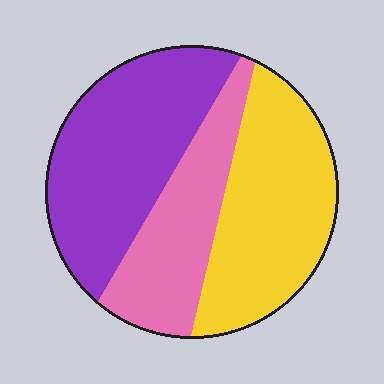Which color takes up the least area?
Pink, at roughly 25%.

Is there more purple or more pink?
Purple.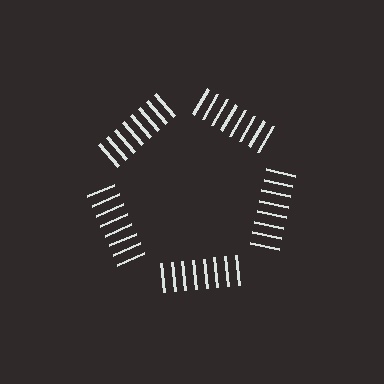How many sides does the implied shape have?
5 sides — the line-ends trace a pentagon.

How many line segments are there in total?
40 — 8 along each of the 5 edges.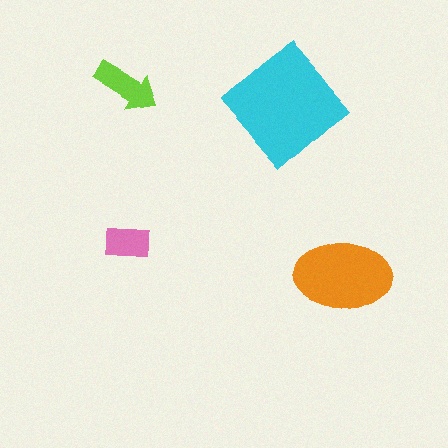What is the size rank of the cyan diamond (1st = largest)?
1st.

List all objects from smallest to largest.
The pink rectangle, the lime arrow, the orange ellipse, the cyan diamond.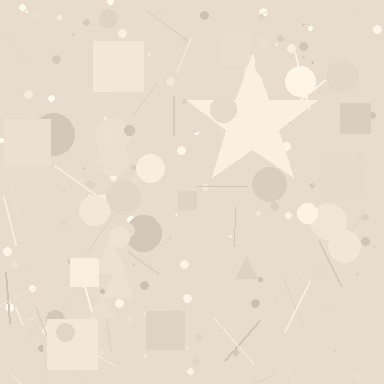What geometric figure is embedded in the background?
A star is embedded in the background.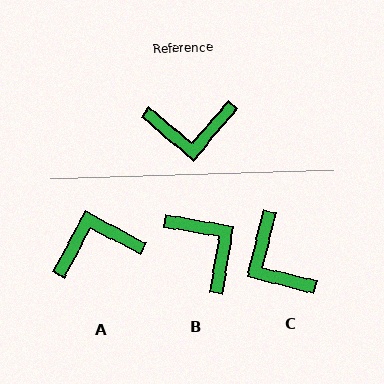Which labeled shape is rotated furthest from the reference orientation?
A, about 167 degrees away.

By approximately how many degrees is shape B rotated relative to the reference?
Approximately 120 degrees counter-clockwise.